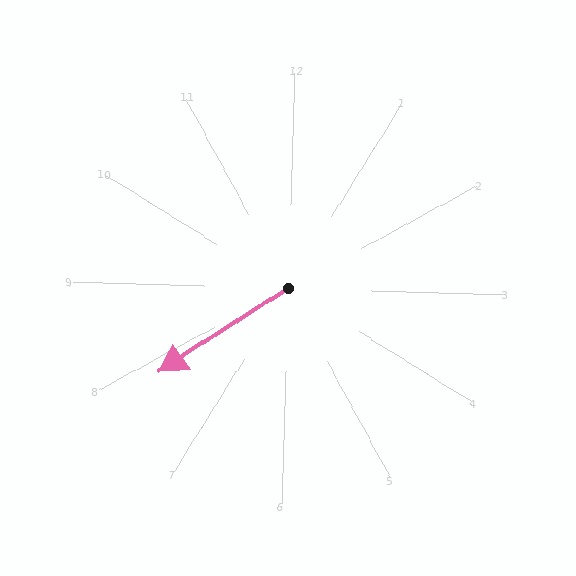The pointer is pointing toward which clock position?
Roughly 8 o'clock.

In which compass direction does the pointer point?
Southwest.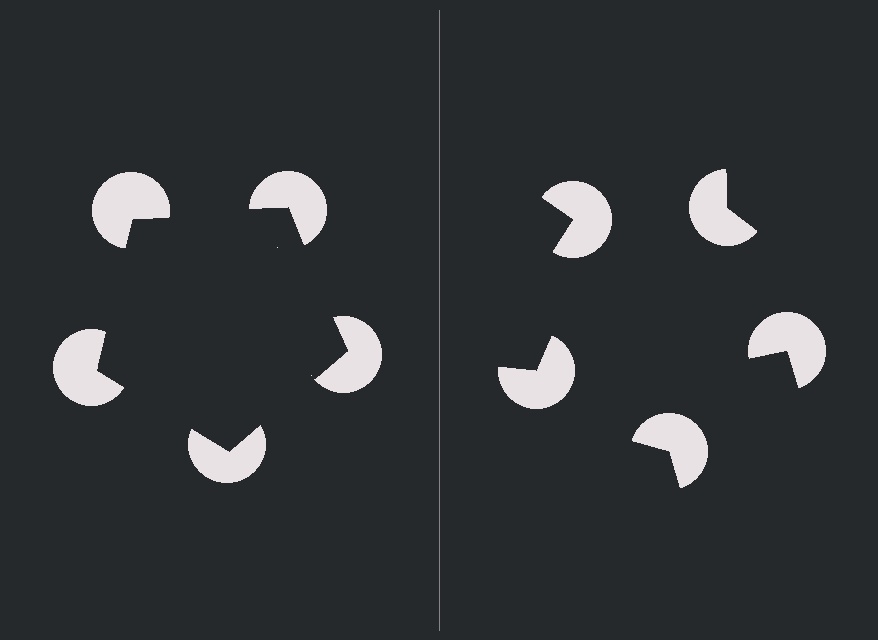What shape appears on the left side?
An illusory pentagon.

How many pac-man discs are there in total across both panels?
10 — 5 on each side.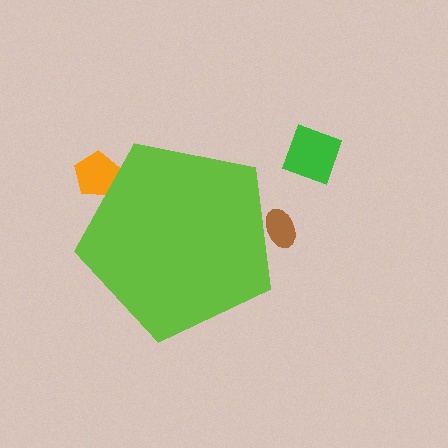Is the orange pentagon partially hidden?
Yes, the orange pentagon is partially hidden behind the lime pentagon.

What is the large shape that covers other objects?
A lime pentagon.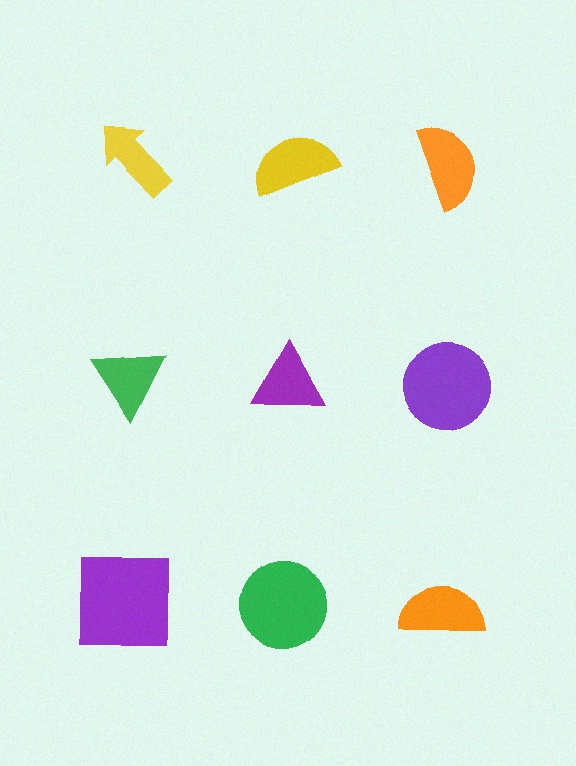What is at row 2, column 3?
A purple circle.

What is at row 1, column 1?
A yellow arrow.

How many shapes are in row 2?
3 shapes.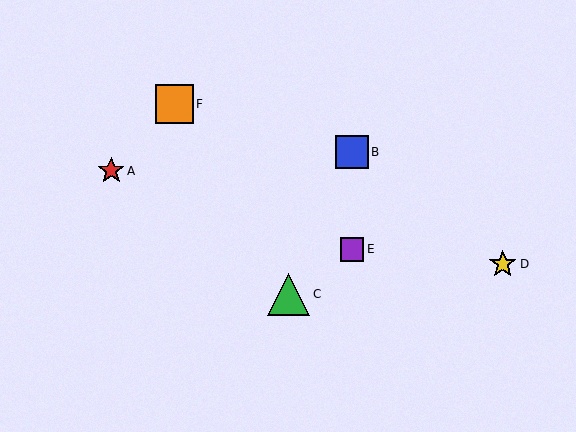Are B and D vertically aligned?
No, B is at x≈352 and D is at x≈503.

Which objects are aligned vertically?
Objects B, E are aligned vertically.